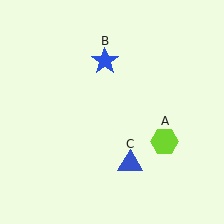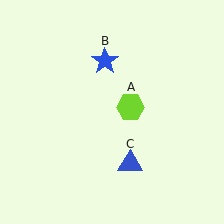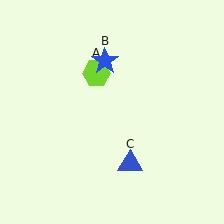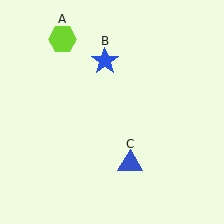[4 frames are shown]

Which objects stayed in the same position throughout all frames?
Blue star (object B) and blue triangle (object C) remained stationary.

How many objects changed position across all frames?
1 object changed position: lime hexagon (object A).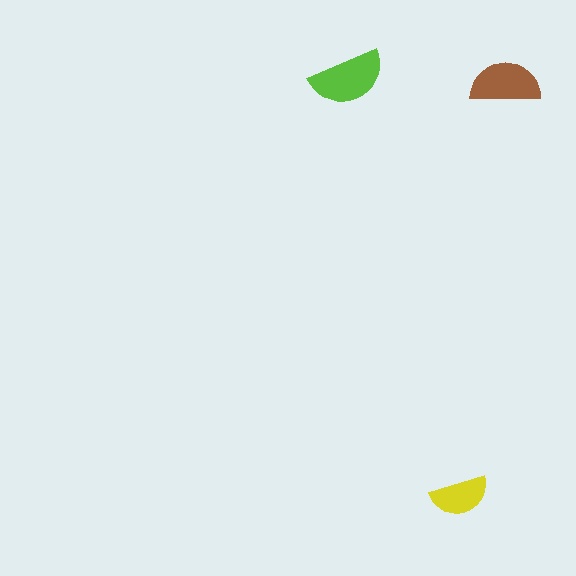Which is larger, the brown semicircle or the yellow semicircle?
The brown one.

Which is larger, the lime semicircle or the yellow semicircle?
The lime one.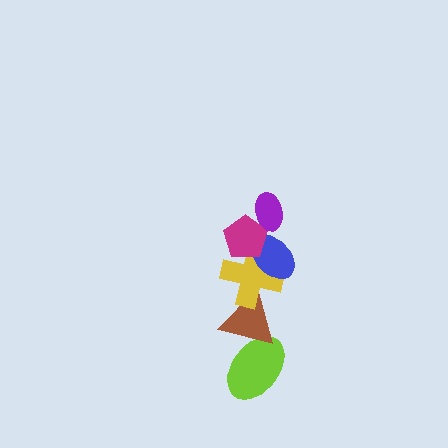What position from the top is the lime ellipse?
The lime ellipse is 6th from the top.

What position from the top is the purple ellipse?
The purple ellipse is 1st from the top.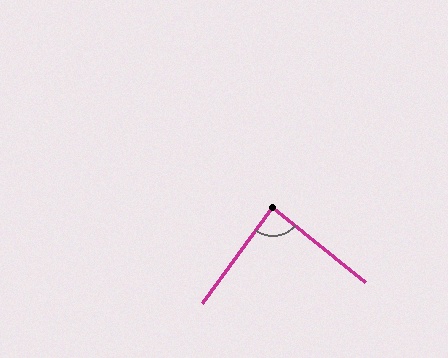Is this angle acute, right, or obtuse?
It is approximately a right angle.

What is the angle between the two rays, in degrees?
Approximately 87 degrees.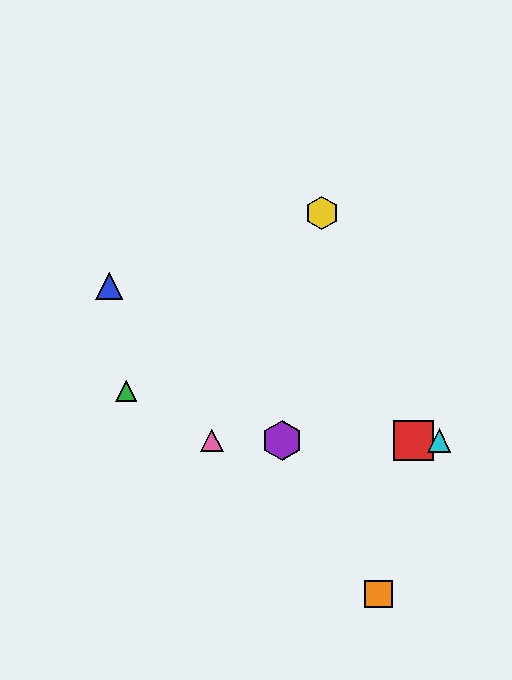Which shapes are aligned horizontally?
The red square, the purple hexagon, the cyan triangle, the pink triangle are aligned horizontally.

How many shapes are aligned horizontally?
4 shapes (the red square, the purple hexagon, the cyan triangle, the pink triangle) are aligned horizontally.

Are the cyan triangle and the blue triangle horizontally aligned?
No, the cyan triangle is at y≈441 and the blue triangle is at y≈286.